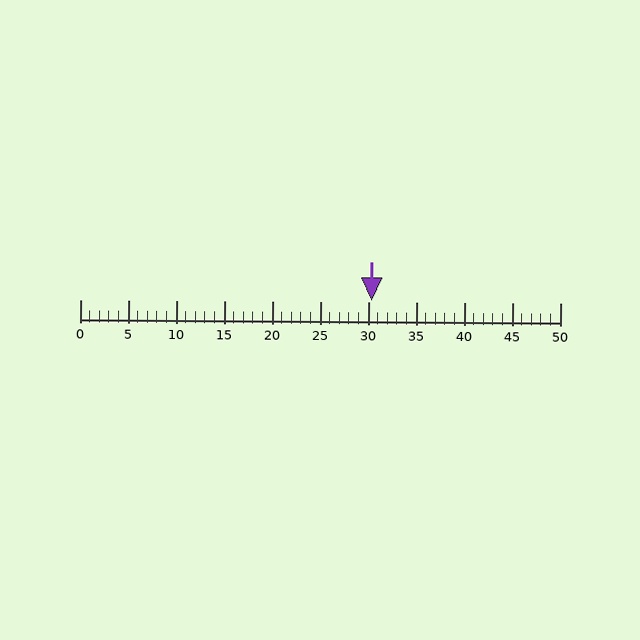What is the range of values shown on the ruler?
The ruler shows values from 0 to 50.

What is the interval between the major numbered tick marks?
The major tick marks are spaced 5 units apart.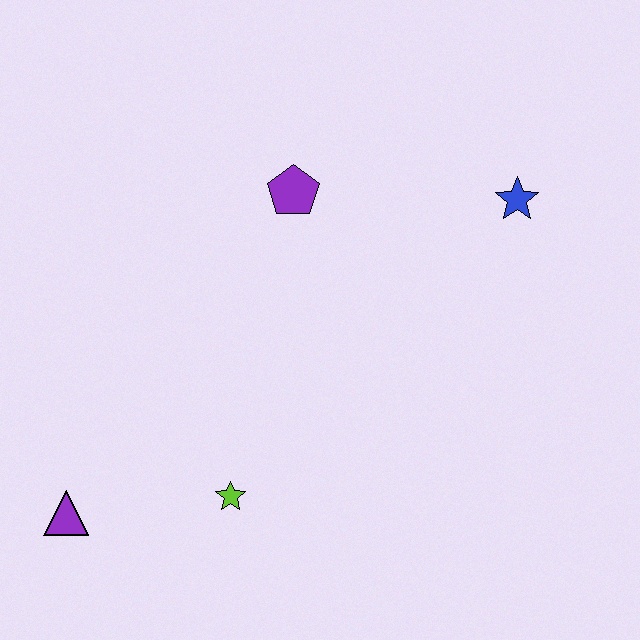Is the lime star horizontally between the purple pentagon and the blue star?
No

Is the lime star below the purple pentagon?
Yes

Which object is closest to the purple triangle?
The lime star is closest to the purple triangle.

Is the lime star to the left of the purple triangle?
No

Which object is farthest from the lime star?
The blue star is farthest from the lime star.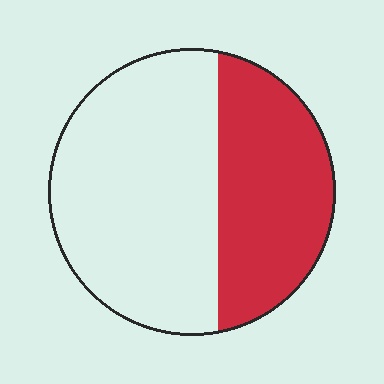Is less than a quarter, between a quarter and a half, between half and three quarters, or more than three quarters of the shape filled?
Between a quarter and a half.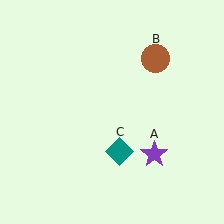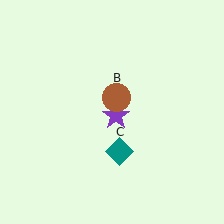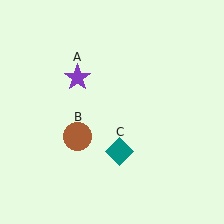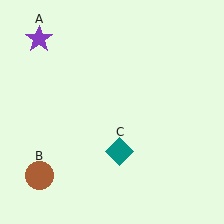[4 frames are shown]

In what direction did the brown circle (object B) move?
The brown circle (object B) moved down and to the left.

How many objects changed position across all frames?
2 objects changed position: purple star (object A), brown circle (object B).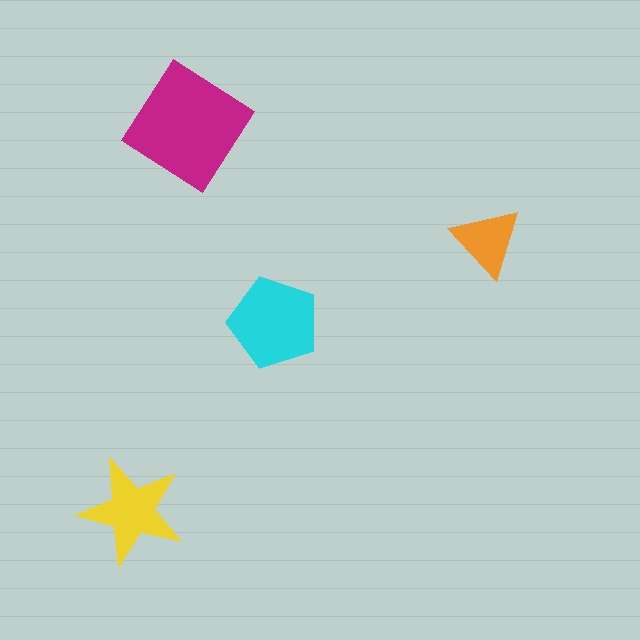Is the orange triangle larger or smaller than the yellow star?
Smaller.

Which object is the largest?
The magenta diamond.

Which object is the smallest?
The orange triangle.